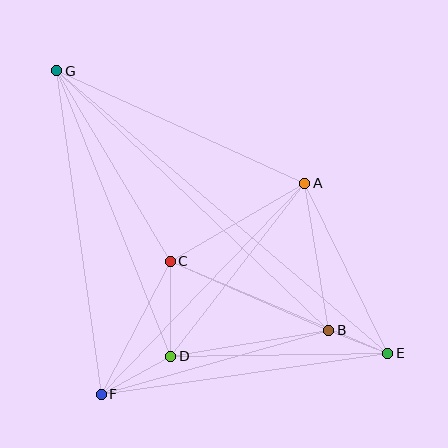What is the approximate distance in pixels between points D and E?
The distance between D and E is approximately 217 pixels.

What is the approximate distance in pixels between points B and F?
The distance between B and F is approximately 236 pixels.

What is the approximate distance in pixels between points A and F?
The distance between A and F is approximately 293 pixels.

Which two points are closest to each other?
Points B and E are closest to each other.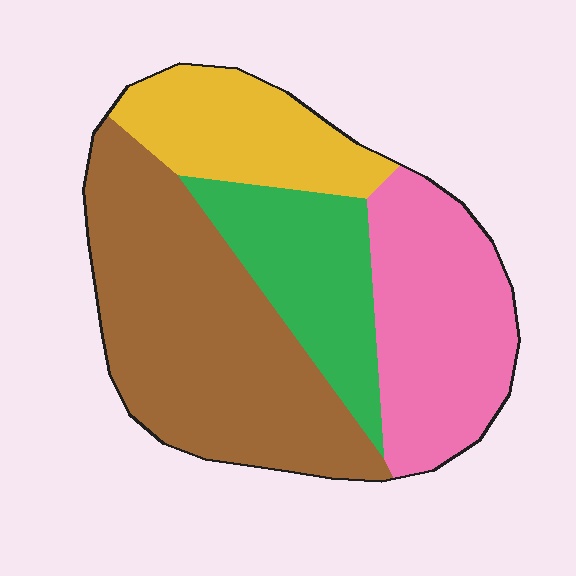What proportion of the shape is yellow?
Yellow covers about 15% of the shape.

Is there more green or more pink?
Pink.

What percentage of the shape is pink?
Pink takes up about one quarter (1/4) of the shape.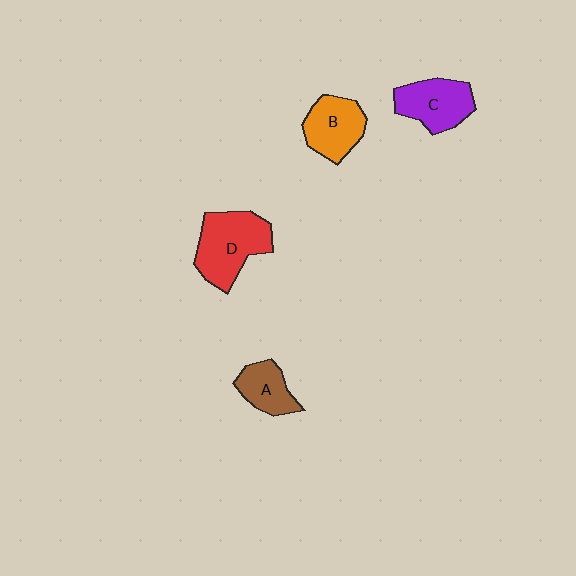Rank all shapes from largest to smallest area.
From largest to smallest: D (red), C (purple), B (orange), A (brown).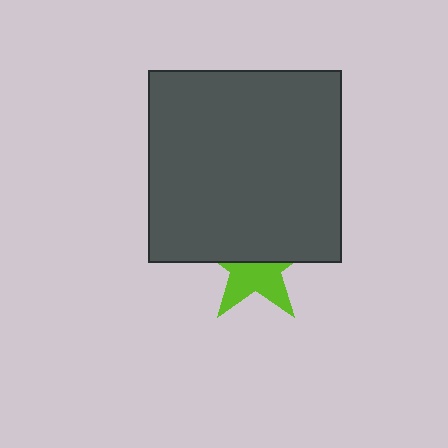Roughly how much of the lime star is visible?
About half of it is visible (roughly 47%).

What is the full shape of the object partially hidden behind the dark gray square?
The partially hidden object is a lime star.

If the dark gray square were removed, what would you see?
You would see the complete lime star.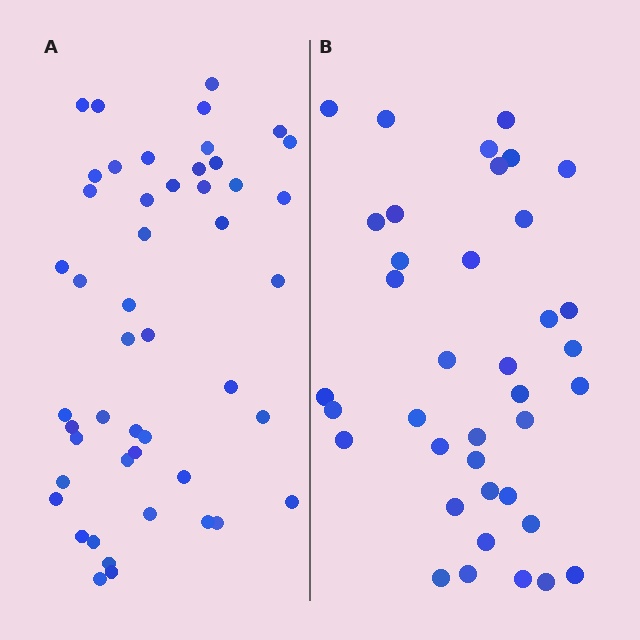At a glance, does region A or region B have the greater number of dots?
Region A (the left region) has more dots.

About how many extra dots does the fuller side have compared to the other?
Region A has roughly 10 or so more dots than region B.